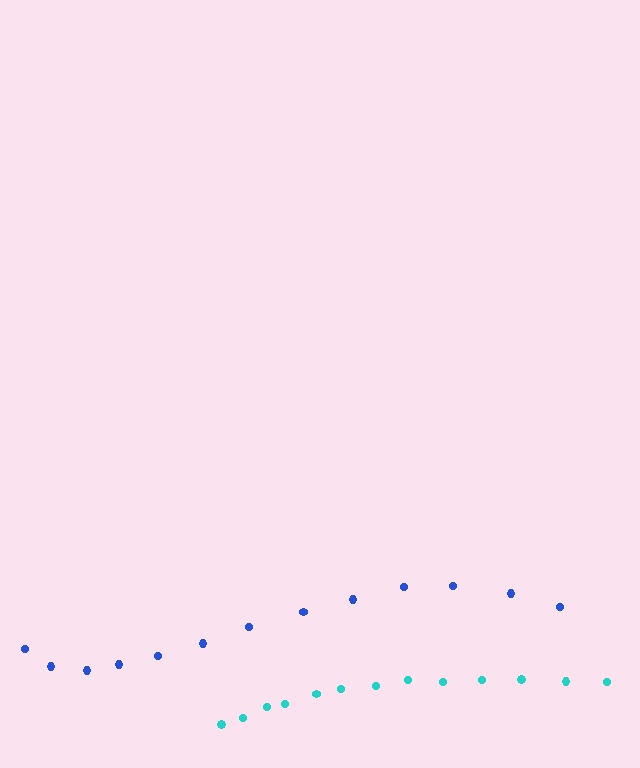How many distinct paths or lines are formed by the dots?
There are 2 distinct paths.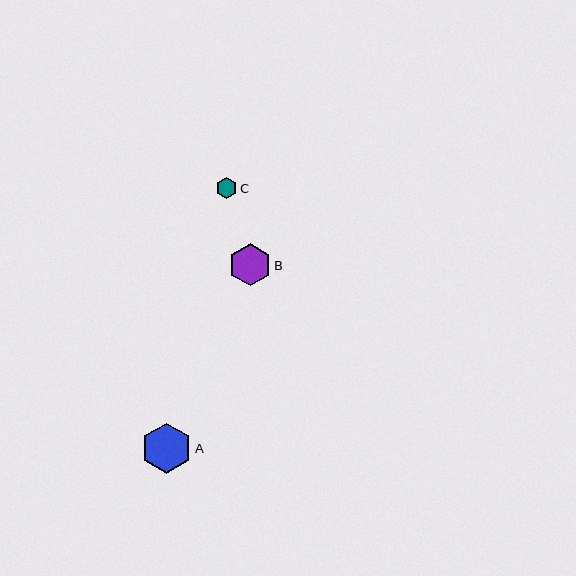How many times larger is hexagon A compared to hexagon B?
Hexagon A is approximately 1.2 times the size of hexagon B.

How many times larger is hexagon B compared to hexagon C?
Hexagon B is approximately 2.0 times the size of hexagon C.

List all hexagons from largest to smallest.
From largest to smallest: A, B, C.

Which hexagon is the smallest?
Hexagon C is the smallest with a size of approximately 21 pixels.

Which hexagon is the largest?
Hexagon A is the largest with a size of approximately 50 pixels.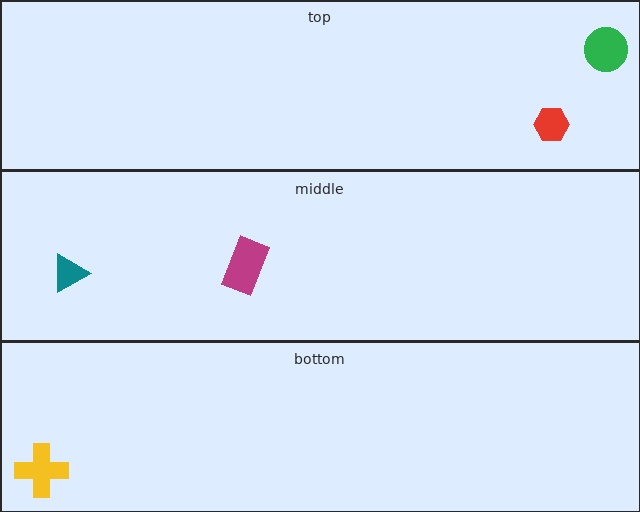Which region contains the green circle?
The top region.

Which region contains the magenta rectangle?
The middle region.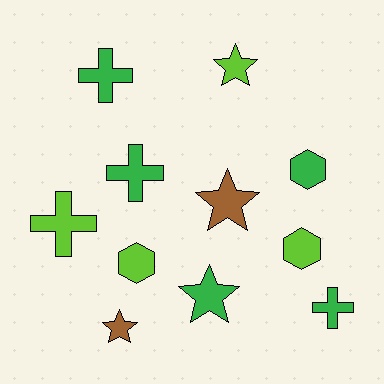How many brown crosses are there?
There are no brown crosses.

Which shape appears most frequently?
Cross, with 4 objects.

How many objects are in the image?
There are 11 objects.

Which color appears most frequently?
Green, with 5 objects.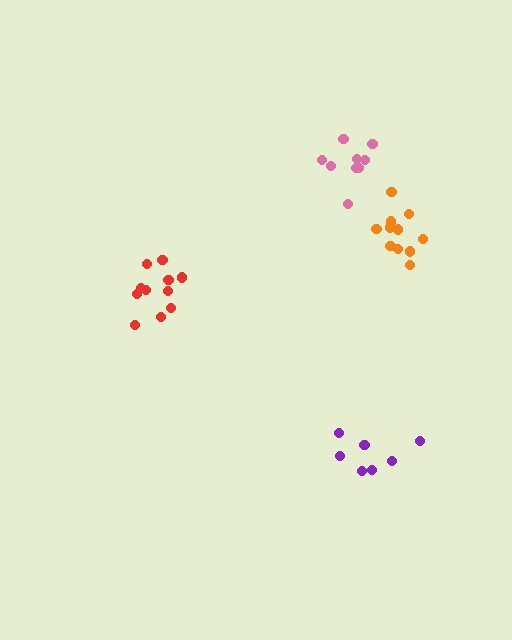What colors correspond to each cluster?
The clusters are colored: red, pink, purple, orange.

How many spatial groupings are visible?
There are 4 spatial groupings.